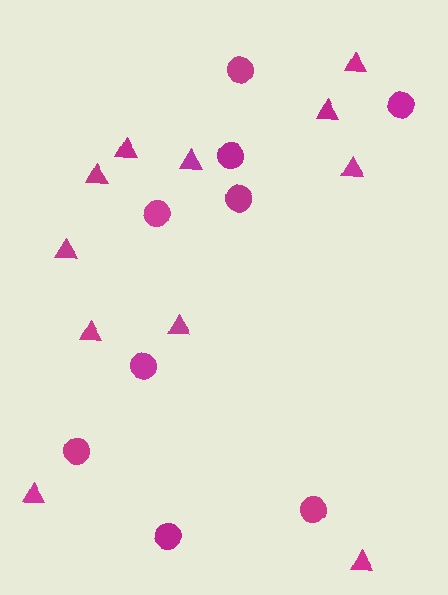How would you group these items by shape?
There are 2 groups: one group of triangles (11) and one group of circles (9).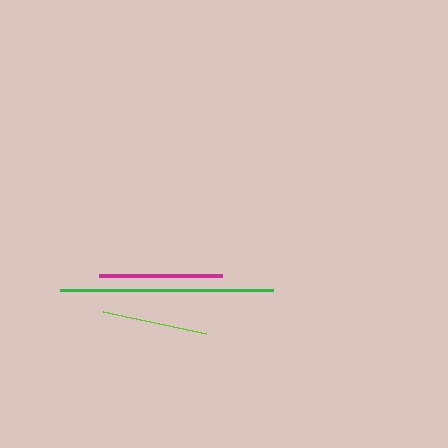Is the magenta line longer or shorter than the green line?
The green line is longer than the magenta line.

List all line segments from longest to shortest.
From longest to shortest: green, magenta, lime.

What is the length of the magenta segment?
The magenta segment is approximately 123 pixels long.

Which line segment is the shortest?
The lime line is the shortest at approximately 105 pixels.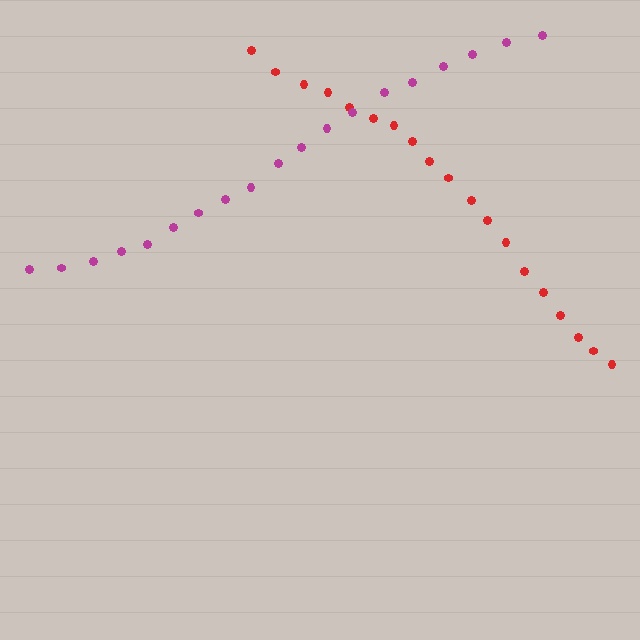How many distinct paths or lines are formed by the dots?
There are 2 distinct paths.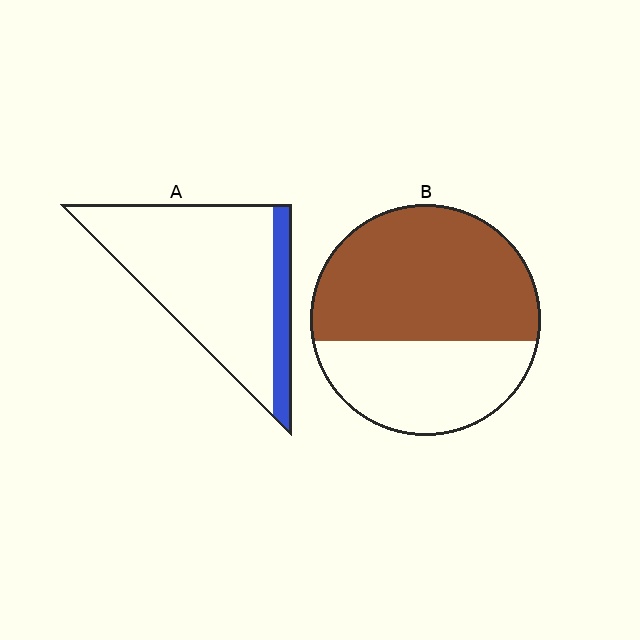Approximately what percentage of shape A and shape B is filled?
A is approximately 15% and B is approximately 60%.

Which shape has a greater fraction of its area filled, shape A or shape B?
Shape B.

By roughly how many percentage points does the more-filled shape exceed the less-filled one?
By roughly 45 percentage points (B over A).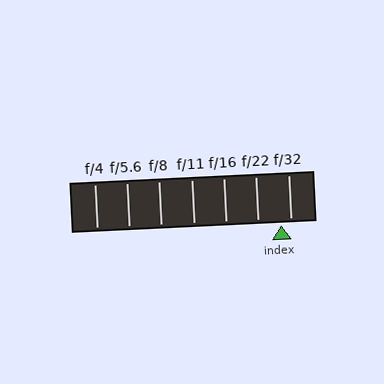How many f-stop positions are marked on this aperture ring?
There are 7 f-stop positions marked.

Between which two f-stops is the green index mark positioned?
The index mark is between f/22 and f/32.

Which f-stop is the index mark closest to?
The index mark is closest to f/32.